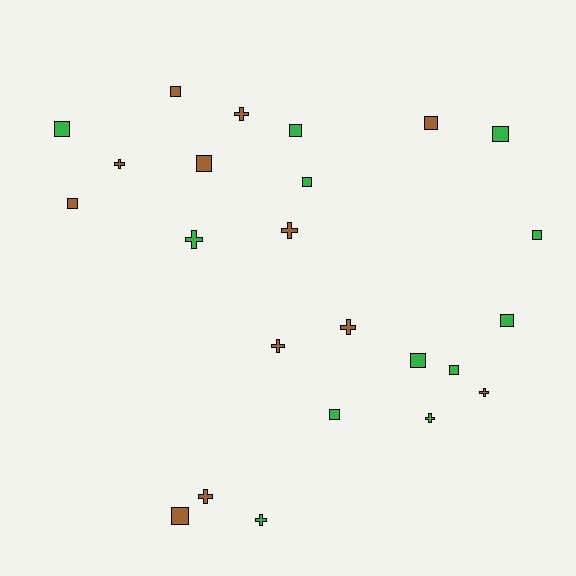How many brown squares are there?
There are 5 brown squares.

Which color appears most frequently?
Brown, with 12 objects.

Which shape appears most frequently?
Square, with 14 objects.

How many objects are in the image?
There are 24 objects.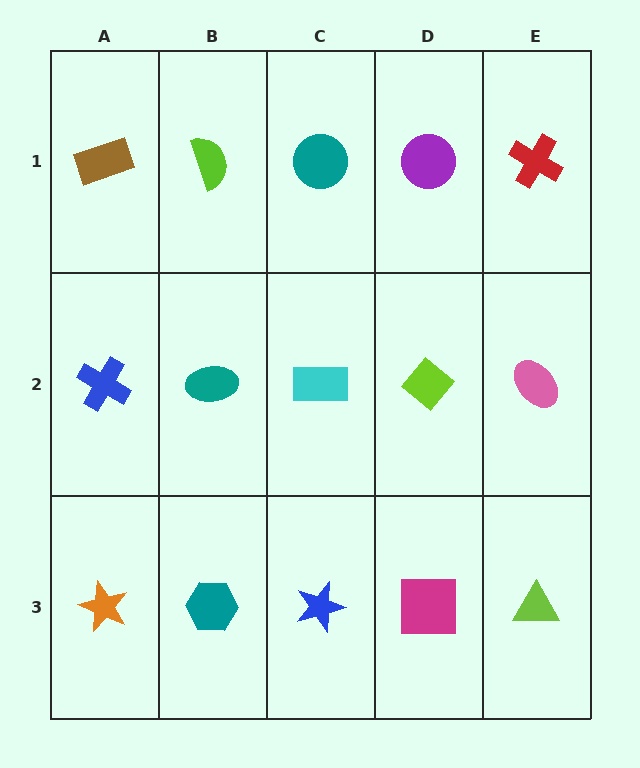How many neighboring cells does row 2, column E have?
3.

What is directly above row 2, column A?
A brown rectangle.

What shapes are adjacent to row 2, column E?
A red cross (row 1, column E), a lime triangle (row 3, column E), a lime diamond (row 2, column D).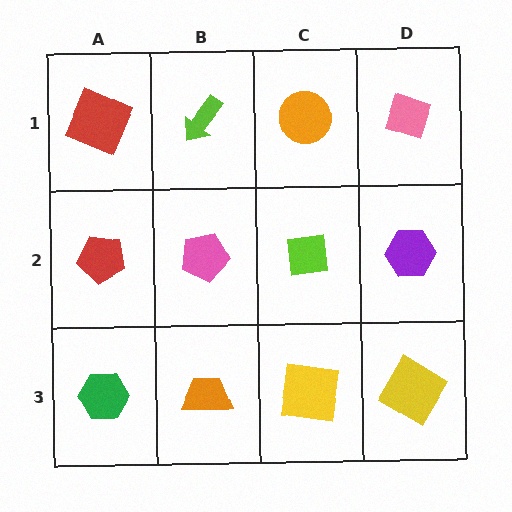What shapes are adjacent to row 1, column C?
A lime square (row 2, column C), a lime arrow (row 1, column B), a pink diamond (row 1, column D).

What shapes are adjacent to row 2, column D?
A pink diamond (row 1, column D), a yellow diamond (row 3, column D), a lime square (row 2, column C).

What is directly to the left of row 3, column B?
A green hexagon.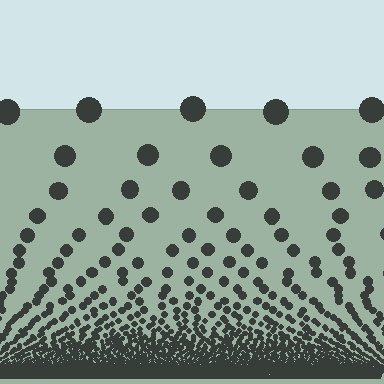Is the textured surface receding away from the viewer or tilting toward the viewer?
The surface appears to tilt toward the viewer. Texture elements get larger and sparser toward the top.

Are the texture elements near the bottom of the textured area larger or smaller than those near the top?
Smaller. The gradient is inverted — elements near the bottom are smaller and denser.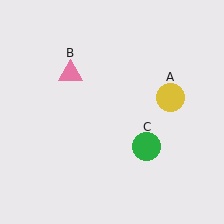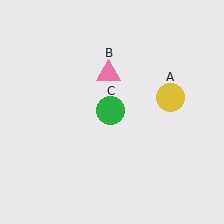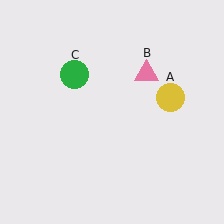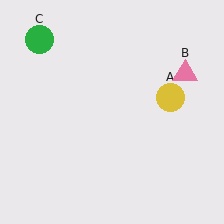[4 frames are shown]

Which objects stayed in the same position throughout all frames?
Yellow circle (object A) remained stationary.